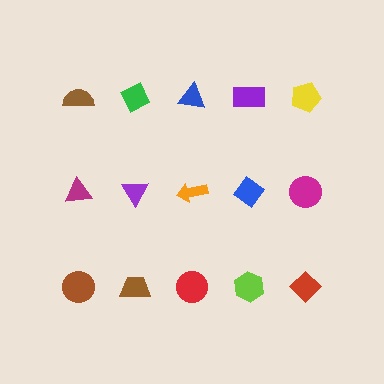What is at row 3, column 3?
A red circle.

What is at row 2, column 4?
A blue diamond.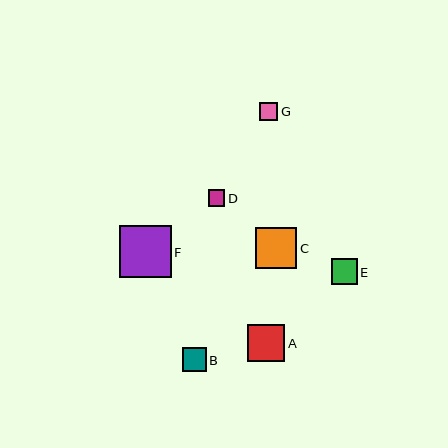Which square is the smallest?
Square D is the smallest with a size of approximately 16 pixels.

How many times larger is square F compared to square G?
Square F is approximately 2.9 times the size of square G.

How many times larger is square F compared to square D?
Square F is approximately 3.2 times the size of square D.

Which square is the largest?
Square F is the largest with a size of approximately 52 pixels.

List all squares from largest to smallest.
From largest to smallest: F, C, A, E, B, G, D.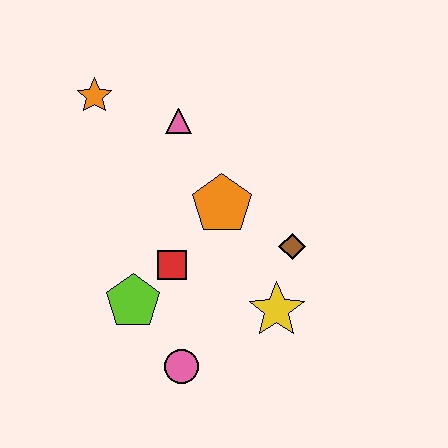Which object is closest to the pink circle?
The lime pentagon is closest to the pink circle.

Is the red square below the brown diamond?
Yes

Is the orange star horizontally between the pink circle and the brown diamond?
No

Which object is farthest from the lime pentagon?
The orange star is farthest from the lime pentagon.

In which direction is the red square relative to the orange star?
The red square is below the orange star.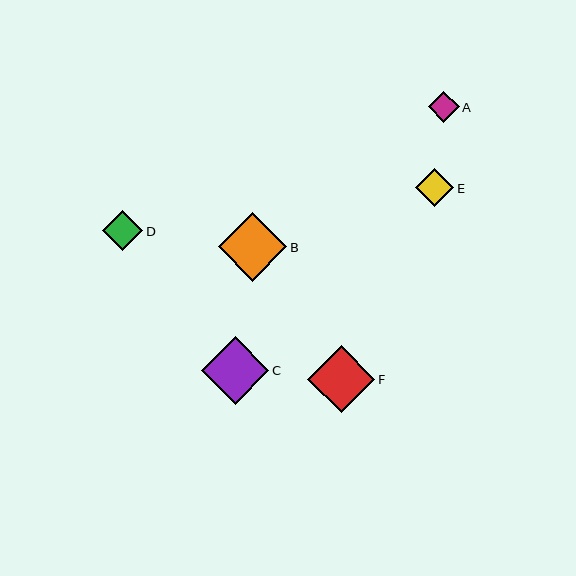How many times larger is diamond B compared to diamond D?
Diamond B is approximately 1.7 times the size of diamond D.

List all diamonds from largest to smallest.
From largest to smallest: B, C, F, D, E, A.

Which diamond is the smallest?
Diamond A is the smallest with a size of approximately 31 pixels.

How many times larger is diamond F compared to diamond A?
Diamond F is approximately 2.2 times the size of diamond A.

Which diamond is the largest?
Diamond B is the largest with a size of approximately 69 pixels.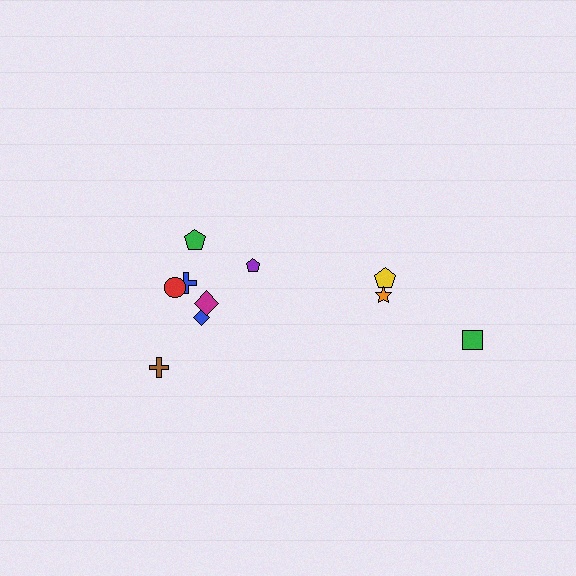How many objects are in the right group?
There are 3 objects.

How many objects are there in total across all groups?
There are 10 objects.